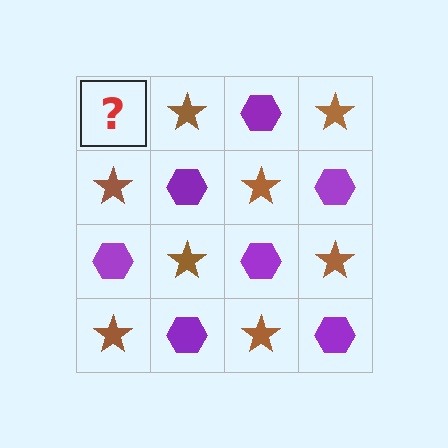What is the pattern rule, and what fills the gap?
The rule is that it alternates purple hexagon and brown star in a checkerboard pattern. The gap should be filled with a purple hexagon.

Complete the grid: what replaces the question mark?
The question mark should be replaced with a purple hexagon.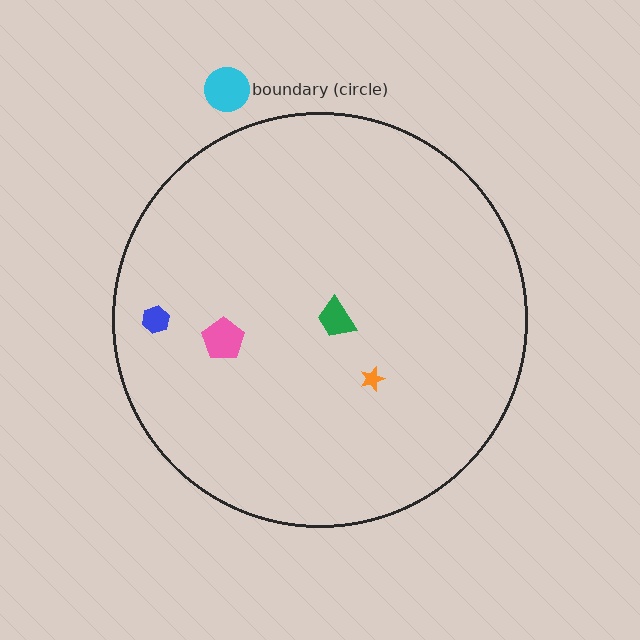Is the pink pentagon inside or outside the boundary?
Inside.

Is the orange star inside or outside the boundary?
Inside.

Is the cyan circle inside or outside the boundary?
Outside.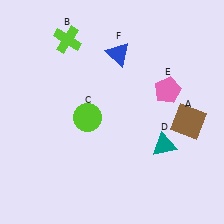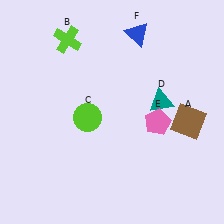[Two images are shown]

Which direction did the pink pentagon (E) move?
The pink pentagon (E) moved down.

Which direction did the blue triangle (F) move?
The blue triangle (F) moved up.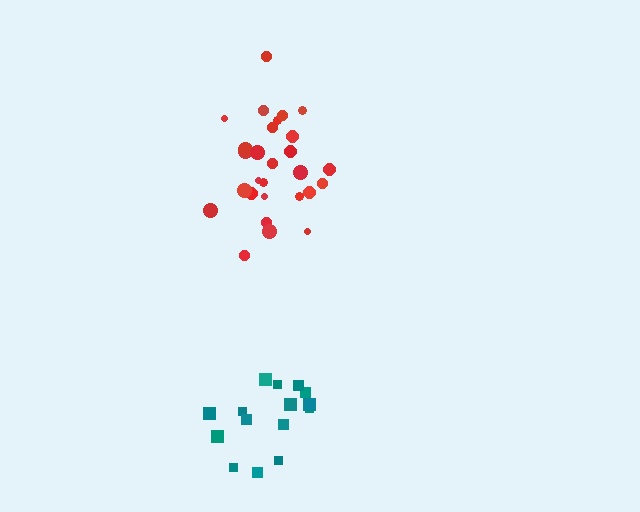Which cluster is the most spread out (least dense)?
Teal.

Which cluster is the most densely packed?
Red.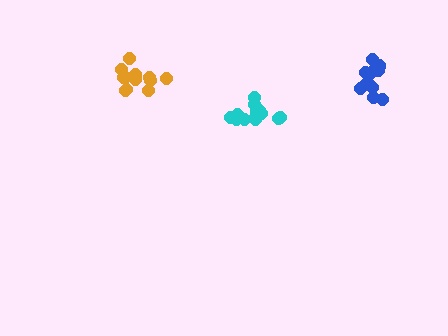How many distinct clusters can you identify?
There are 3 distinct clusters.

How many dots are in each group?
Group 1: 13 dots, Group 2: 12 dots, Group 3: 14 dots (39 total).